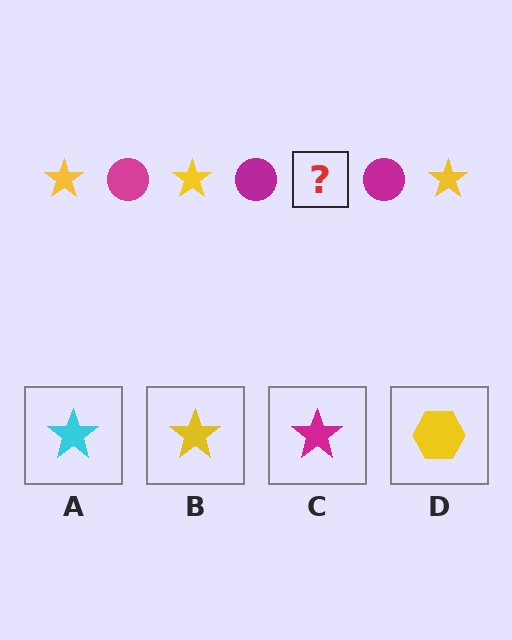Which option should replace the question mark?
Option B.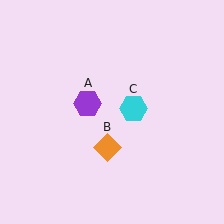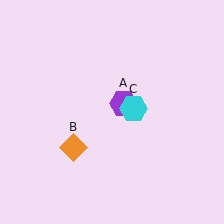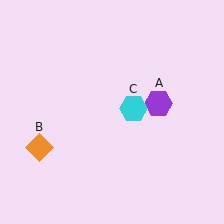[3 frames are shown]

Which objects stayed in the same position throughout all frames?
Cyan hexagon (object C) remained stationary.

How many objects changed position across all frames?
2 objects changed position: purple hexagon (object A), orange diamond (object B).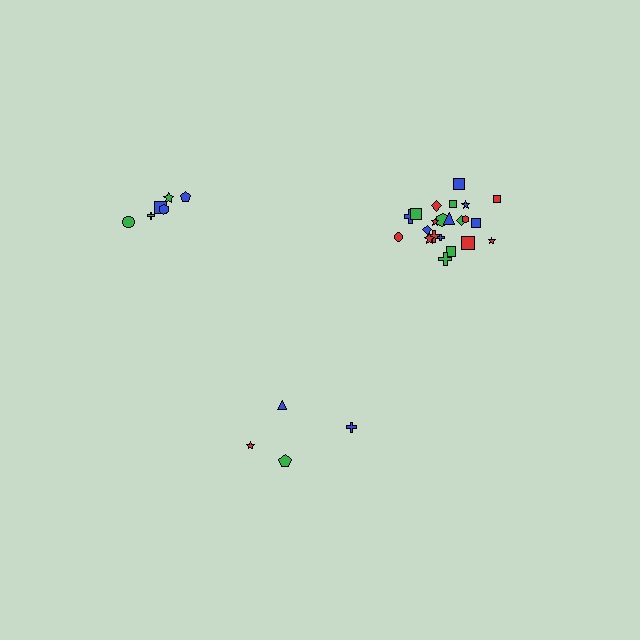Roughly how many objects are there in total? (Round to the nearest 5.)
Roughly 30 objects in total.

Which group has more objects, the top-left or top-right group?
The top-right group.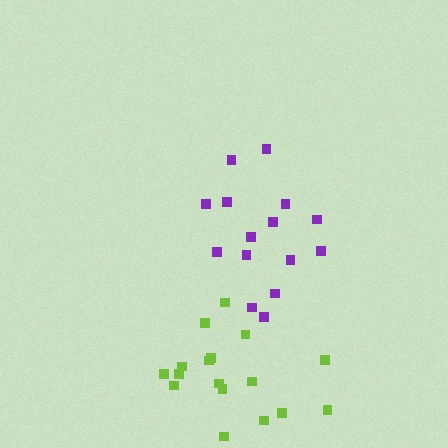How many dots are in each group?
Group 1: 15 dots, Group 2: 17 dots (32 total).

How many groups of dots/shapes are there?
There are 2 groups.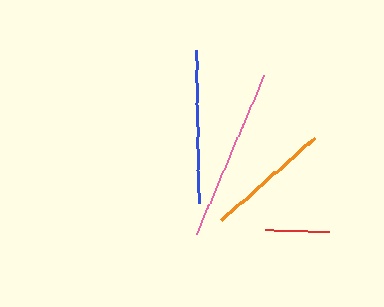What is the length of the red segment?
The red segment is approximately 63 pixels long.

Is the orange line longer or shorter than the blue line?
The blue line is longer than the orange line.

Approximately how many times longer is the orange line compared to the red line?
The orange line is approximately 2.0 times the length of the red line.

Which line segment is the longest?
The pink line is the longest at approximately 173 pixels.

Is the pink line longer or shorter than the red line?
The pink line is longer than the red line.